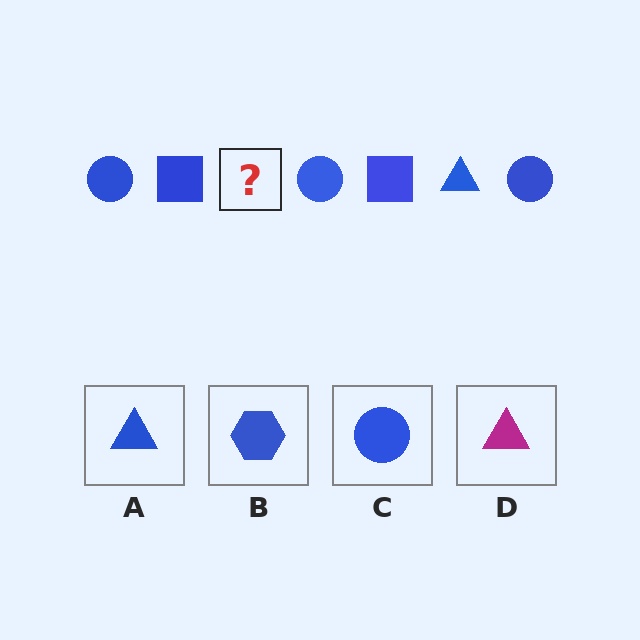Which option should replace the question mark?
Option A.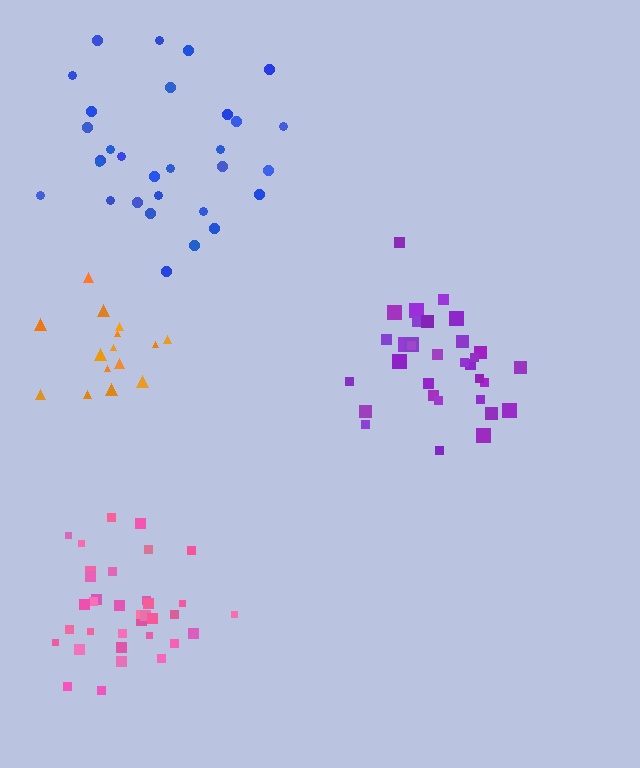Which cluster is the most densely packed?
Pink.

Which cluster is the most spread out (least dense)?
Blue.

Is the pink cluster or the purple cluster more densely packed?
Pink.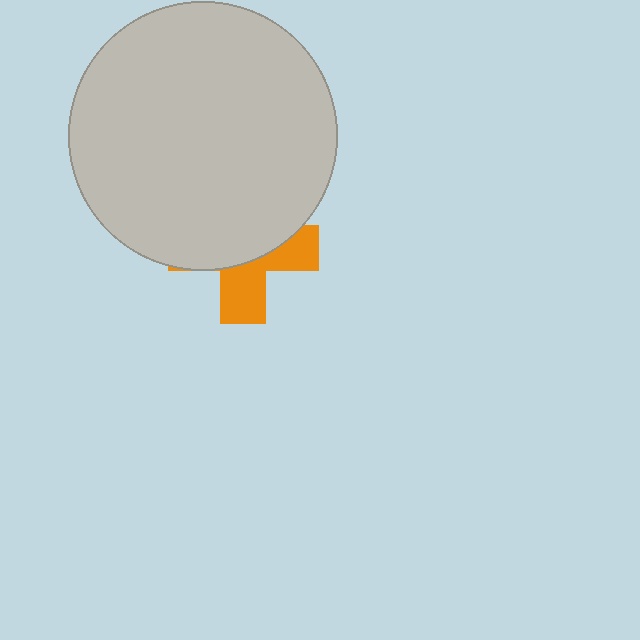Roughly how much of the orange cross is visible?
A small part of it is visible (roughly 39%).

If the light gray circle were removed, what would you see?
You would see the complete orange cross.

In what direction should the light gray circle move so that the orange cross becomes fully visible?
The light gray circle should move up. That is the shortest direction to clear the overlap and leave the orange cross fully visible.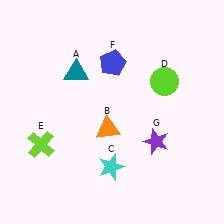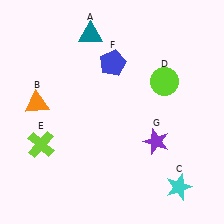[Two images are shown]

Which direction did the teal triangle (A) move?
The teal triangle (A) moved up.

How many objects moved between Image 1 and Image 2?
3 objects moved between the two images.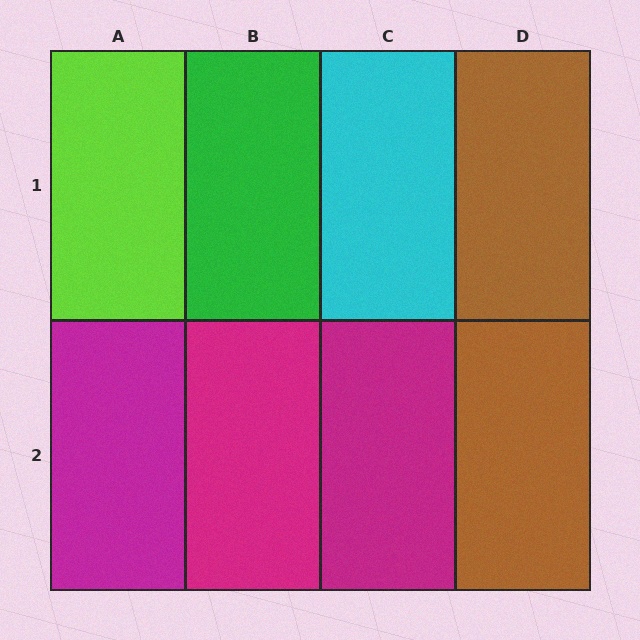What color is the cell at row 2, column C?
Magenta.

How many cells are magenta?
3 cells are magenta.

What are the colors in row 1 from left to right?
Lime, green, cyan, brown.